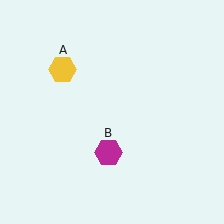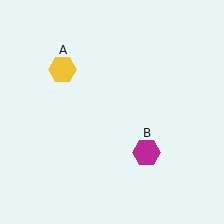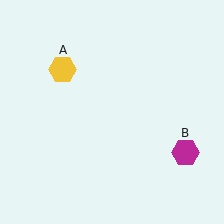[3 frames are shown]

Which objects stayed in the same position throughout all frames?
Yellow hexagon (object A) remained stationary.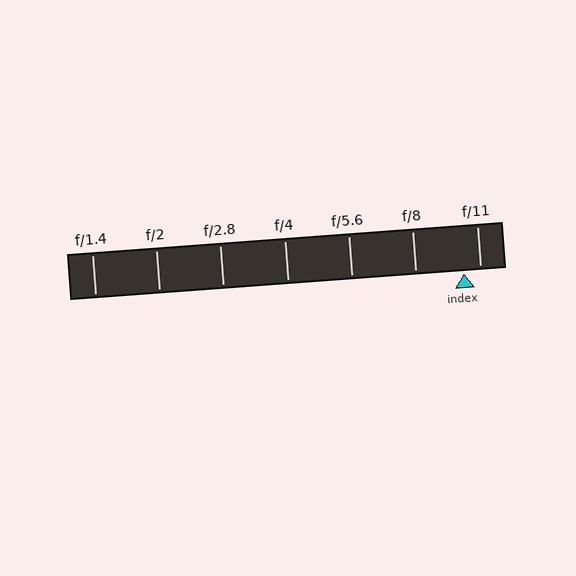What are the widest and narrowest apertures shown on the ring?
The widest aperture shown is f/1.4 and the narrowest is f/11.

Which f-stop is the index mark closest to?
The index mark is closest to f/11.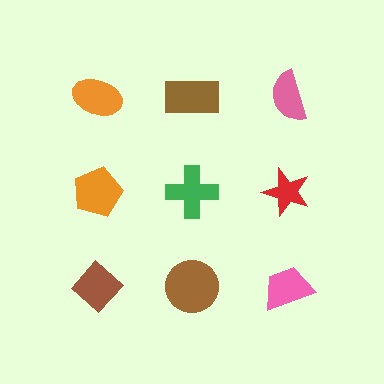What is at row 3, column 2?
A brown circle.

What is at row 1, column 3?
A pink semicircle.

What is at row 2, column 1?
An orange pentagon.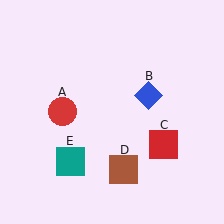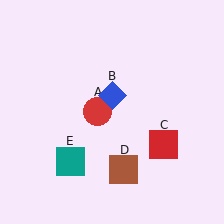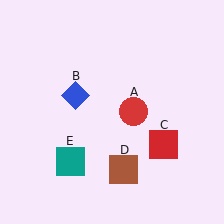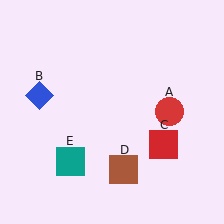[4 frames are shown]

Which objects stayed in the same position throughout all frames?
Red square (object C) and brown square (object D) and teal square (object E) remained stationary.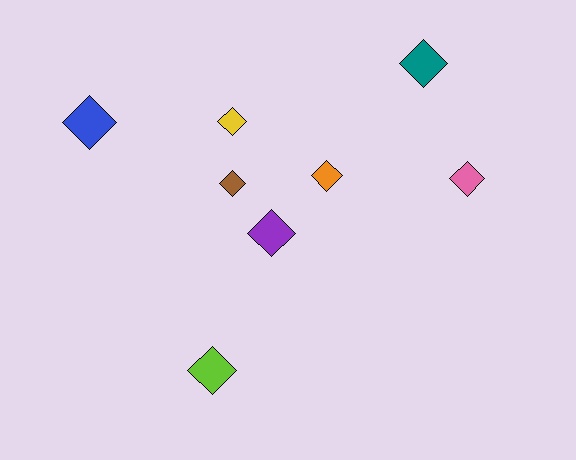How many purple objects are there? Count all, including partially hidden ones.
There is 1 purple object.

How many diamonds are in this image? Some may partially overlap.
There are 8 diamonds.